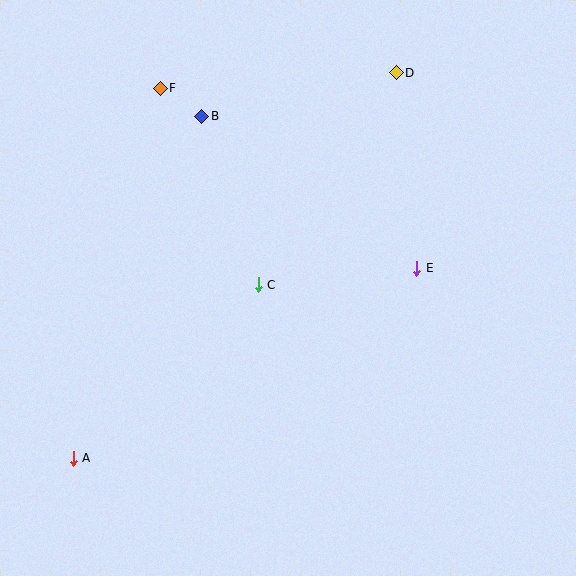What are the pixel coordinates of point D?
Point D is at (396, 73).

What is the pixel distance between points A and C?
The distance between A and C is 253 pixels.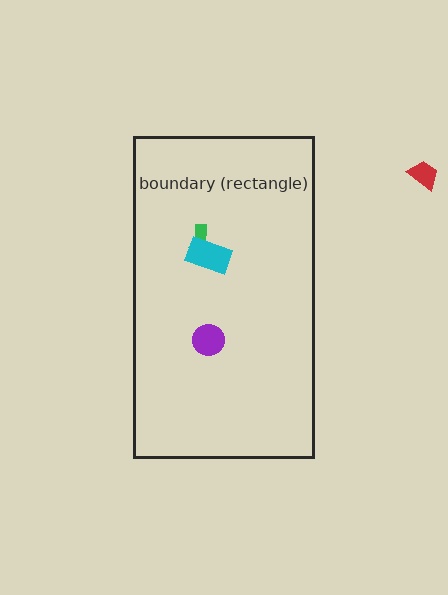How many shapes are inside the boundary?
3 inside, 1 outside.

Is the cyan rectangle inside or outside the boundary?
Inside.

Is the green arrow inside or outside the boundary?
Inside.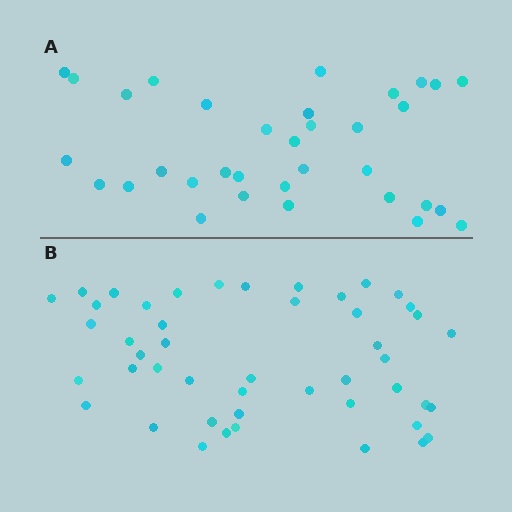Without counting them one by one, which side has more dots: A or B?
Region B (the bottom region) has more dots.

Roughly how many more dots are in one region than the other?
Region B has approximately 15 more dots than region A.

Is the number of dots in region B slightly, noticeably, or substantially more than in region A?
Region B has noticeably more, but not dramatically so. The ratio is roughly 1.4 to 1.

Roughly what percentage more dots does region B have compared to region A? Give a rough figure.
About 40% more.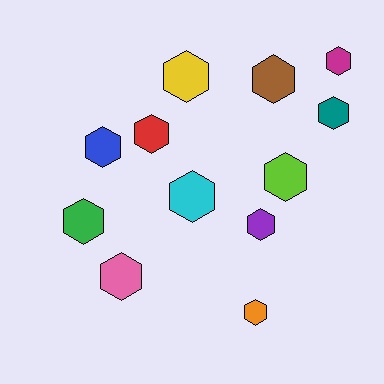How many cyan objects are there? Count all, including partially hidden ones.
There is 1 cyan object.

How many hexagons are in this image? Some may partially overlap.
There are 12 hexagons.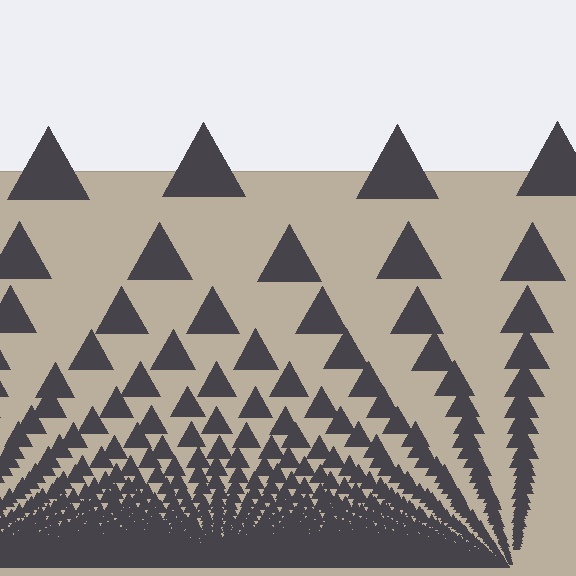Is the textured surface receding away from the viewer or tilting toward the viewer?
The surface appears to tilt toward the viewer. Texture elements get larger and sparser toward the top.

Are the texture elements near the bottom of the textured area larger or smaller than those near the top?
Smaller. The gradient is inverted — elements near the bottom are smaller and denser.